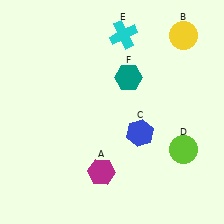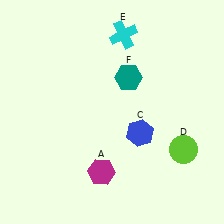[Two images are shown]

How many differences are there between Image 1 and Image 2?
There is 1 difference between the two images.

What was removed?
The yellow circle (B) was removed in Image 2.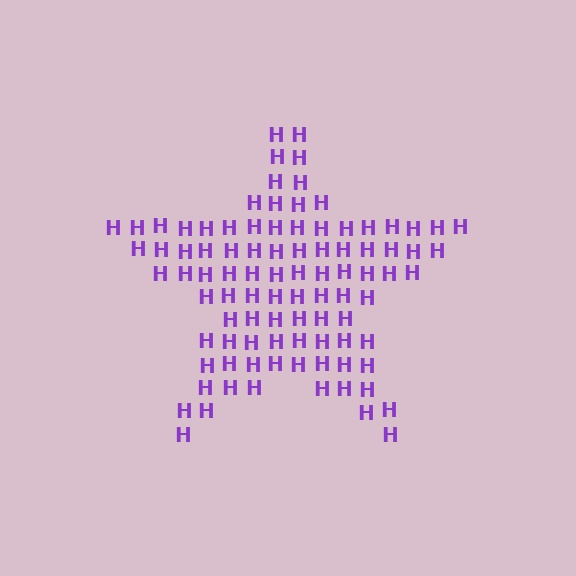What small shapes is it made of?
It is made of small letter H's.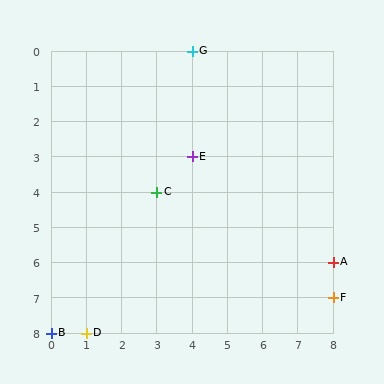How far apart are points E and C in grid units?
Points E and C are 1 column and 1 row apart (about 1.4 grid units diagonally).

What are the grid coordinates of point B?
Point B is at grid coordinates (0, 8).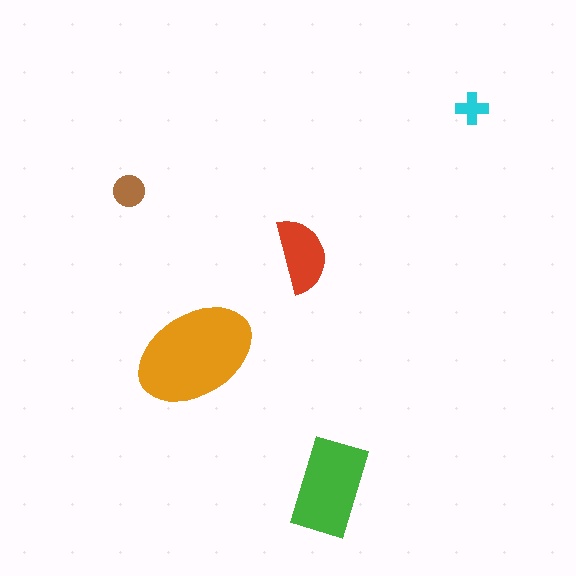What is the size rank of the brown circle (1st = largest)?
4th.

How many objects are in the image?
There are 5 objects in the image.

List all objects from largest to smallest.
The orange ellipse, the green rectangle, the red semicircle, the brown circle, the cyan cross.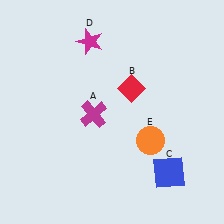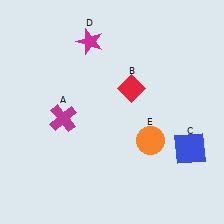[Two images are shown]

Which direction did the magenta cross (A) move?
The magenta cross (A) moved left.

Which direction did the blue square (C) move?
The blue square (C) moved up.